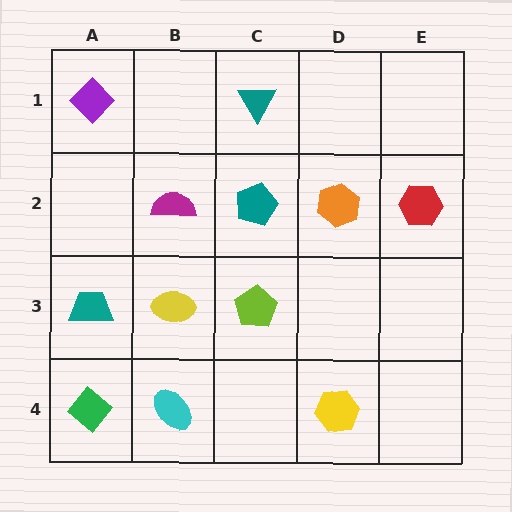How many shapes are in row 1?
2 shapes.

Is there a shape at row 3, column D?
No, that cell is empty.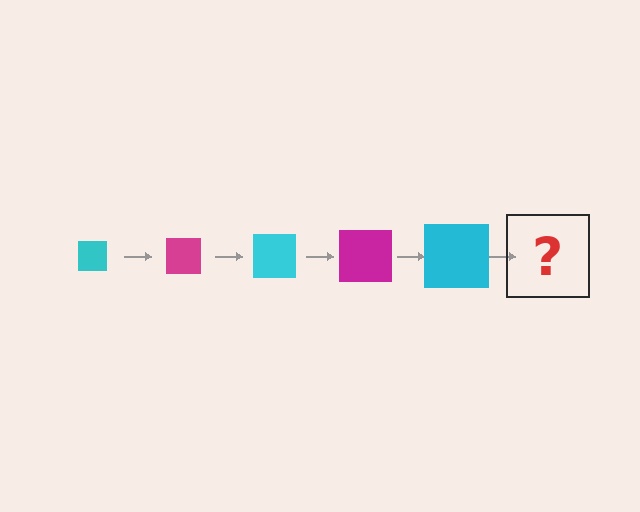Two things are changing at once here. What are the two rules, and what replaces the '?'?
The two rules are that the square grows larger each step and the color cycles through cyan and magenta. The '?' should be a magenta square, larger than the previous one.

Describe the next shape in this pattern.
It should be a magenta square, larger than the previous one.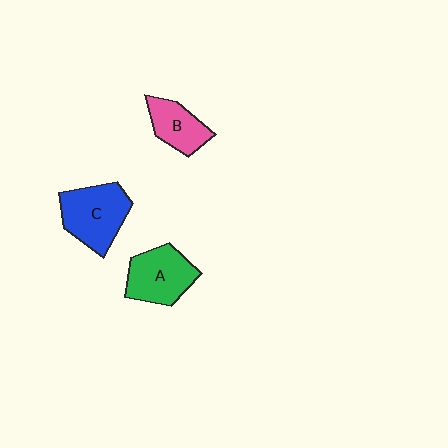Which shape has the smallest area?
Shape B (pink).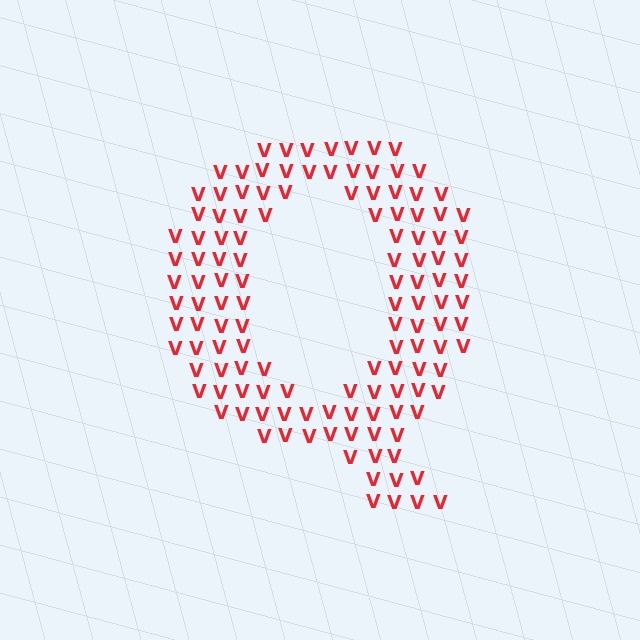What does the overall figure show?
The overall figure shows the letter Q.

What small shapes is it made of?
It is made of small letter V's.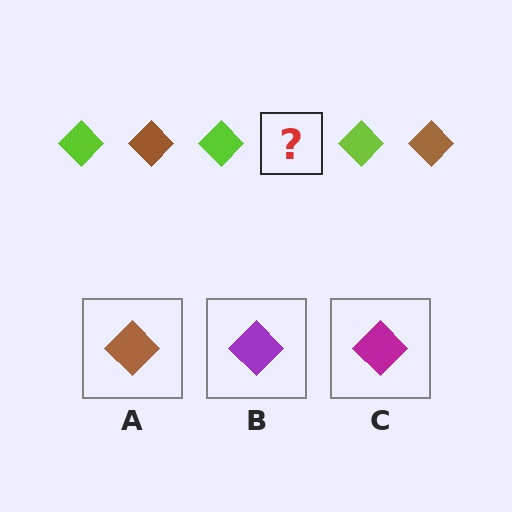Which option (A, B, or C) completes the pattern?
A.